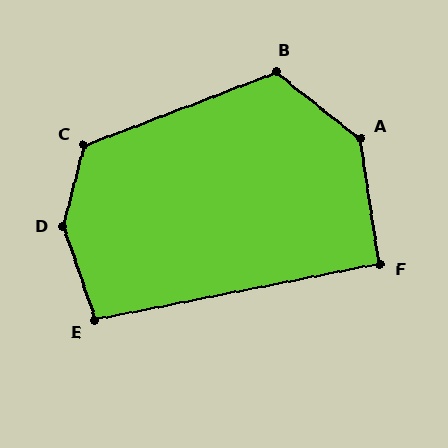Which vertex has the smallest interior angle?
F, at approximately 92 degrees.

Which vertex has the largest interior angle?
D, at approximately 147 degrees.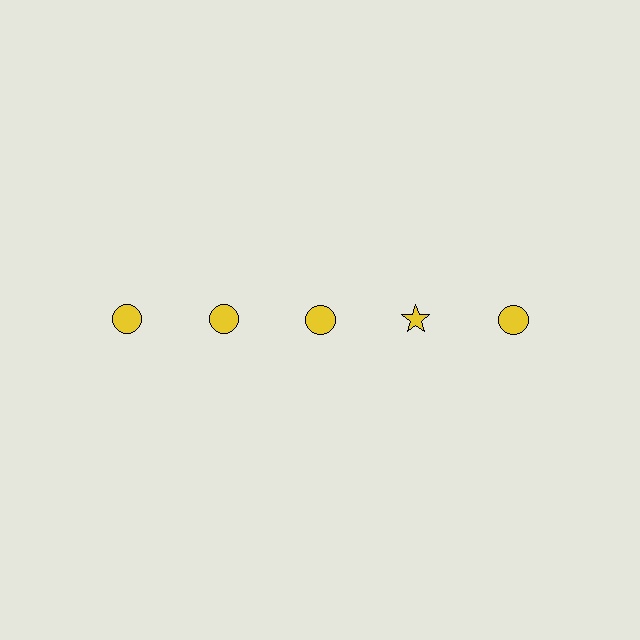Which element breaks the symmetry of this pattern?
The yellow star in the top row, second from right column breaks the symmetry. All other shapes are yellow circles.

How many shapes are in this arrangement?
There are 5 shapes arranged in a grid pattern.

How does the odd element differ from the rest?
It has a different shape: star instead of circle.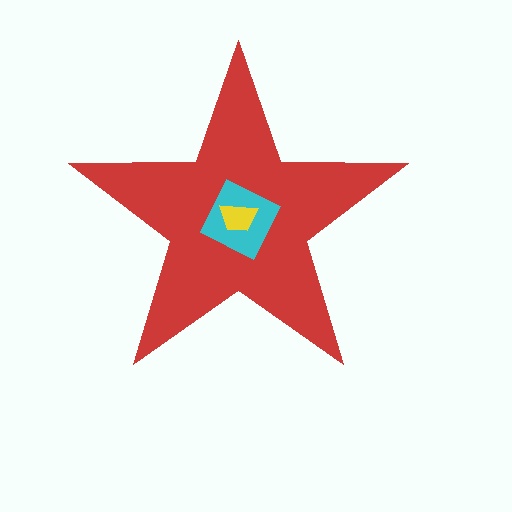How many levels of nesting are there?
3.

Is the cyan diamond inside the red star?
Yes.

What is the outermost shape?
The red star.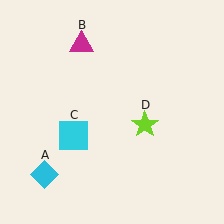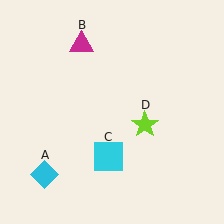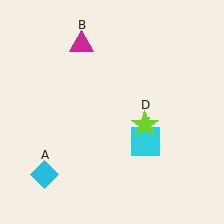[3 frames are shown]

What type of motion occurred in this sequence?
The cyan square (object C) rotated counterclockwise around the center of the scene.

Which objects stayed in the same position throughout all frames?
Cyan diamond (object A) and magenta triangle (object B) and lime star (object D) remained stationary.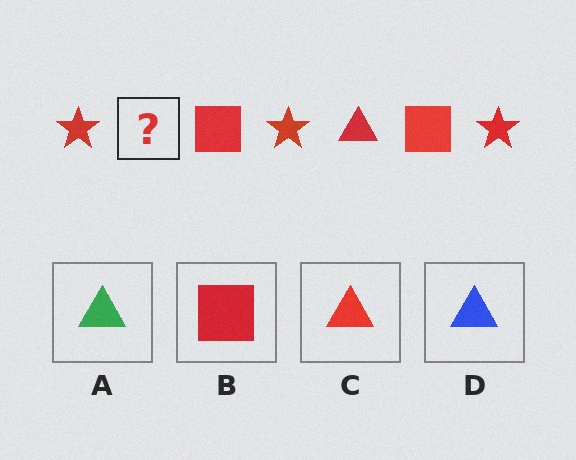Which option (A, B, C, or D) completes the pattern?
C.